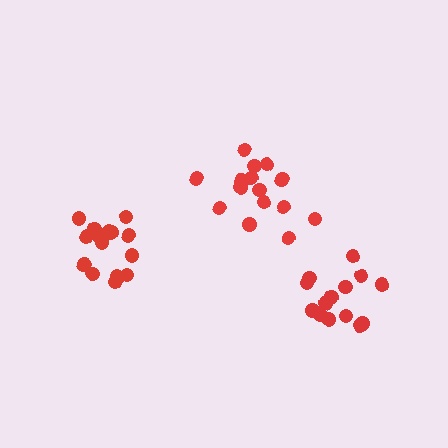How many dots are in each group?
Group 1: 14 dots, Group 2: 18 dots, Group 3: 16 dots (48 total).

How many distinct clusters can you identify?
There are 3 distinct clusters.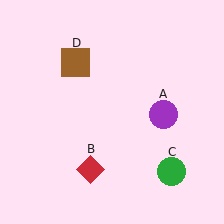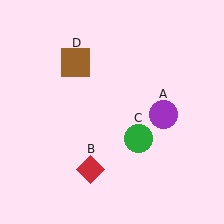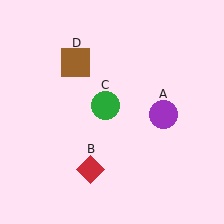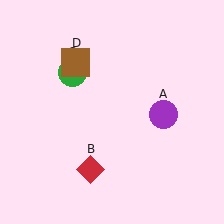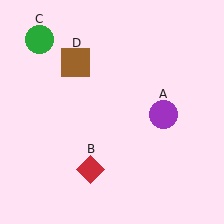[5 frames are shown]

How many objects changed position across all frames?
1 object changed position: green circle (object C).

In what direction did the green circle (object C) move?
The green circle (object C) moved up and to the left.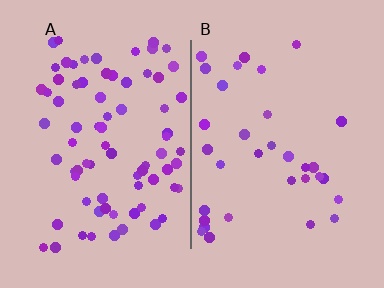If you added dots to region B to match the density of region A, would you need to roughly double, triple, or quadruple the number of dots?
Approximately double.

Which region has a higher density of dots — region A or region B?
A (the left).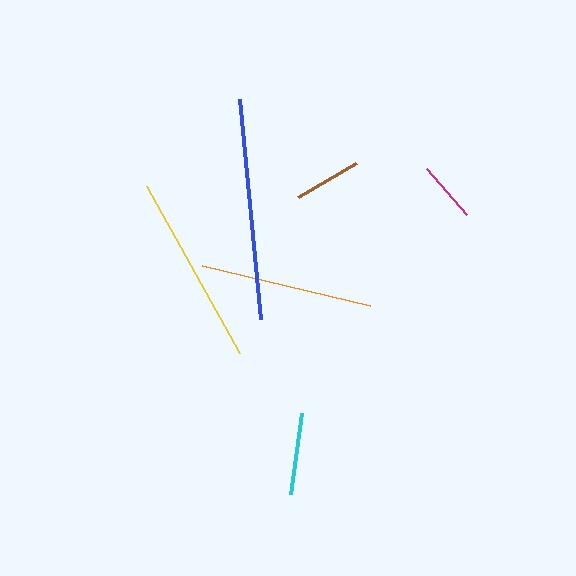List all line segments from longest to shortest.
From longest to shortest: blue, yellow, orange, cyan, brown, magenta.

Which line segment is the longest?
The blue line is the longest at approximately 221 pixels.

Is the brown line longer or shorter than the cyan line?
The cyan line is longer than the brown line.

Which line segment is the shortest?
The magenta line is the shortest at approximately 60 pixels.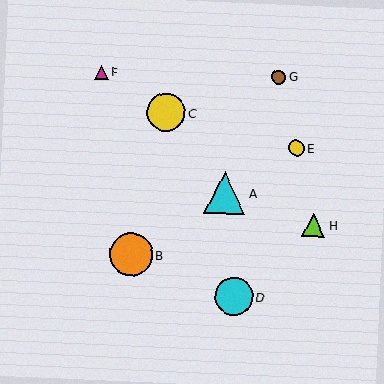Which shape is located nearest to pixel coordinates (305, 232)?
The lime triangle (labeled H) at (314, 225) is nearest to that location.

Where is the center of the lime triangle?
The center of the lime triangle is at (314, 225).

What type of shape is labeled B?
Shape B is an orange circle.